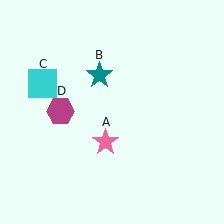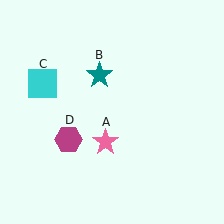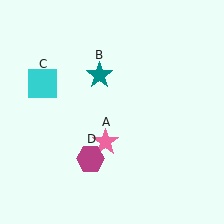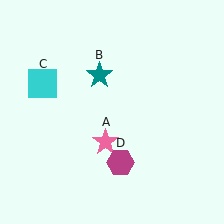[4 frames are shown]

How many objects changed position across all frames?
1 object changed position: magenta hexagon (object D).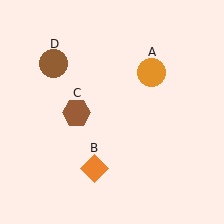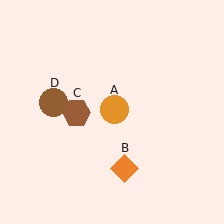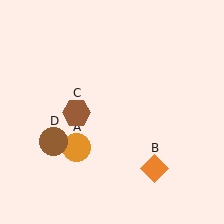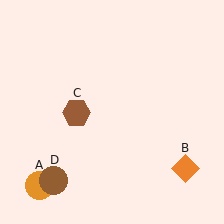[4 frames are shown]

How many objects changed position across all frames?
3 objects changed position: orange circle (object A), orange diamond (object B), brown circle (object D).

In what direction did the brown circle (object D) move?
The brown circle (object D) moved down.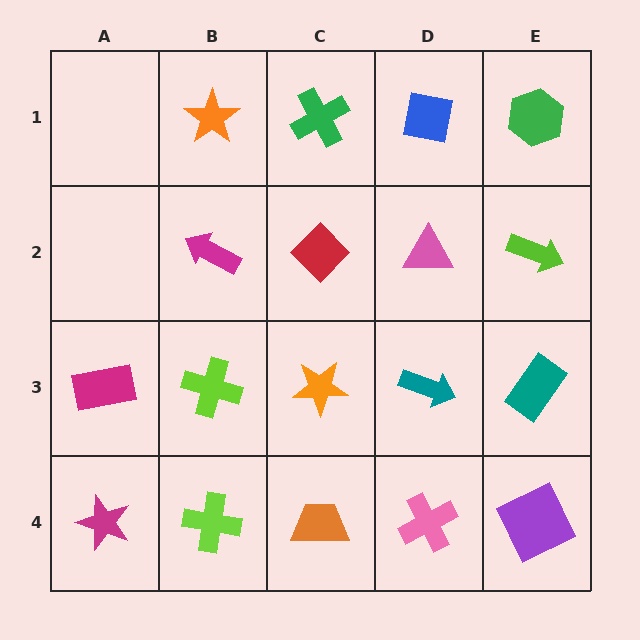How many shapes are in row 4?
5 shapes.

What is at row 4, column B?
A lime cross.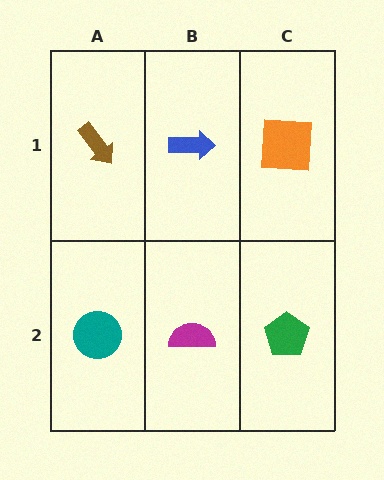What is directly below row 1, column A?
A teal circle.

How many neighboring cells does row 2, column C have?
2.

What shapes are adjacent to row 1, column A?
A teal circle (row 2, column A), a blue arrow (row 1, column B).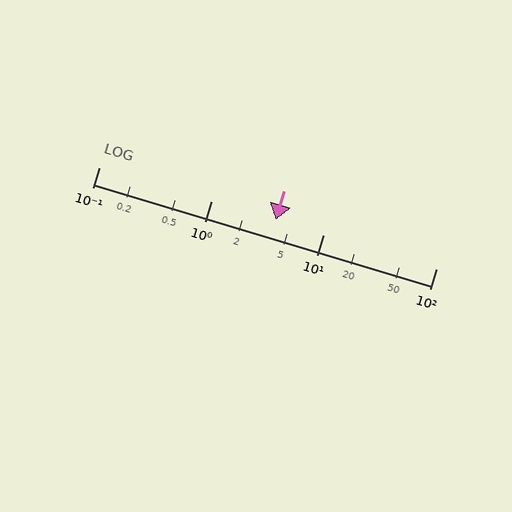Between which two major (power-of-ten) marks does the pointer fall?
The pointer is between 1 and 10.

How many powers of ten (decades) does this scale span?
The scale spans 3 decades, from 0.1 to 100.